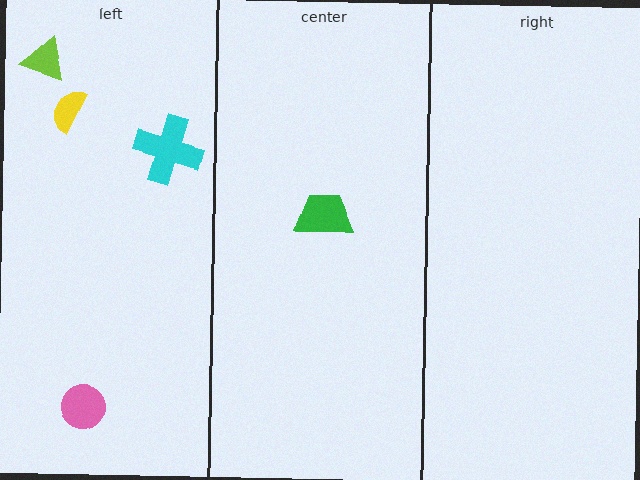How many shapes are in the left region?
4.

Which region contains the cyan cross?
The left region.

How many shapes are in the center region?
1.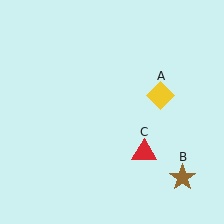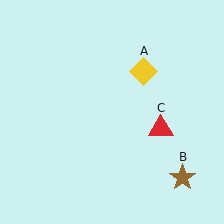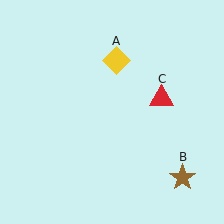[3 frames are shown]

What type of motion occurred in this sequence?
The yellow diamond (object A), red triangle (object C) rotated counterclockwise around the center of the scene.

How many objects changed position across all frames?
2 objects changed position: yellow diamond (object A), red triangle (object C).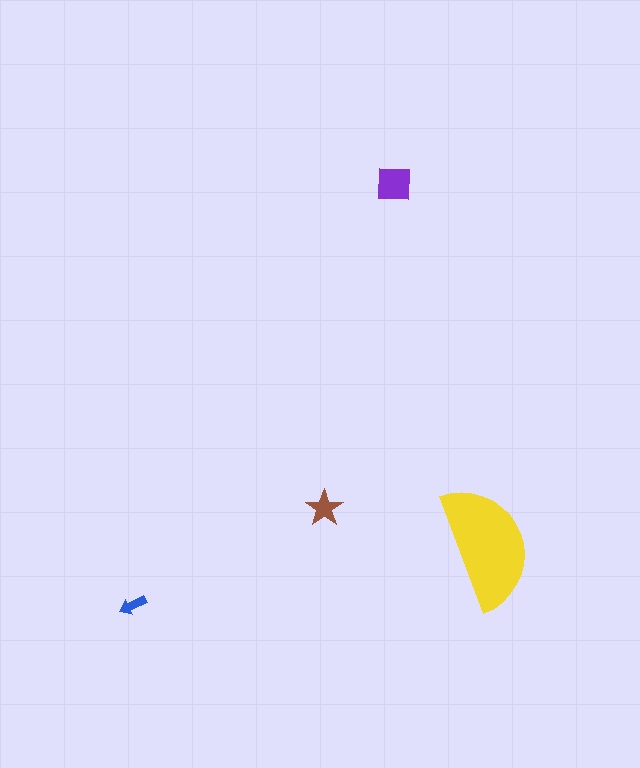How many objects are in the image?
There are 4 objects in the image.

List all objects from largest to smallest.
The yellow semicircle, the purple square, the brown star, the blue arrow.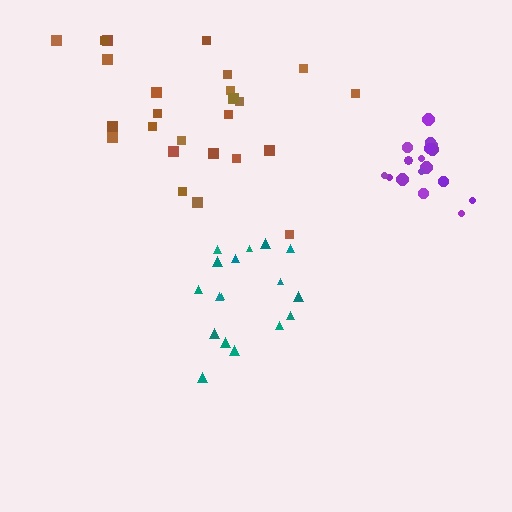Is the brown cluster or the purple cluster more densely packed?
Purple.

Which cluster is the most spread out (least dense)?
Brown.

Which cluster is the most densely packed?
Purple.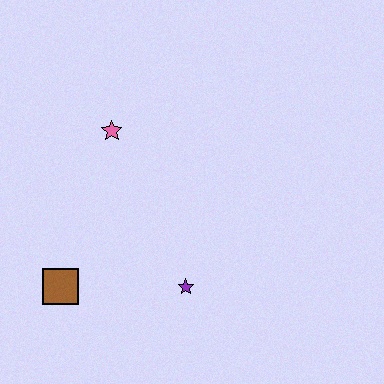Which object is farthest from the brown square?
The pink star is farthest from the brown square.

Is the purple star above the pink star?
No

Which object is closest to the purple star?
The brown square is closest to the purple star.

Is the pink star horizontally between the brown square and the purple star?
Yes